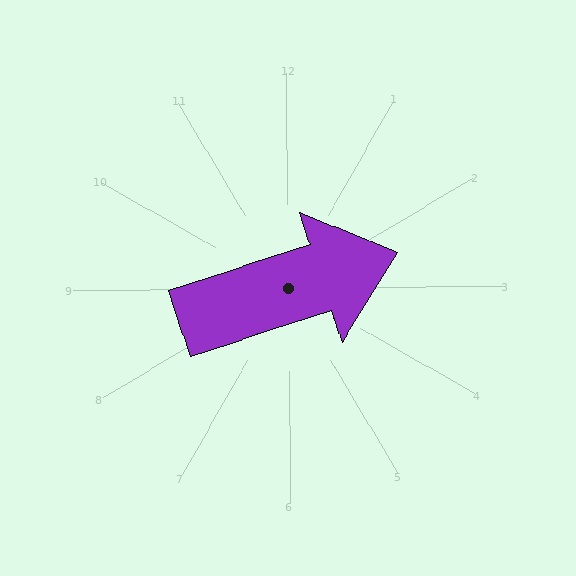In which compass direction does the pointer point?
East.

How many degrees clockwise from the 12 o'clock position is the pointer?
Approximately 72 degrees.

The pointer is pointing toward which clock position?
Roughly 2 o'clock.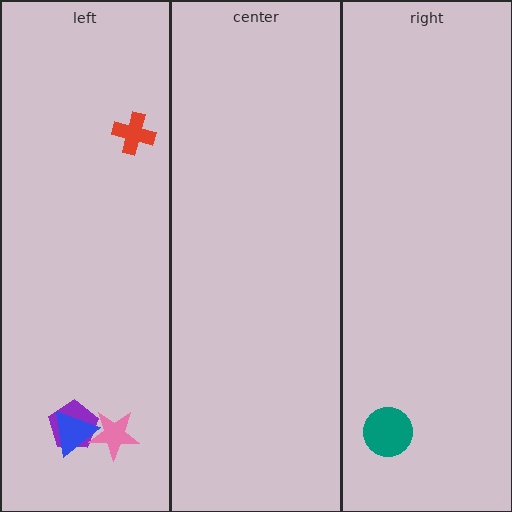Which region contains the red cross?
The left region.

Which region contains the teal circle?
The right region.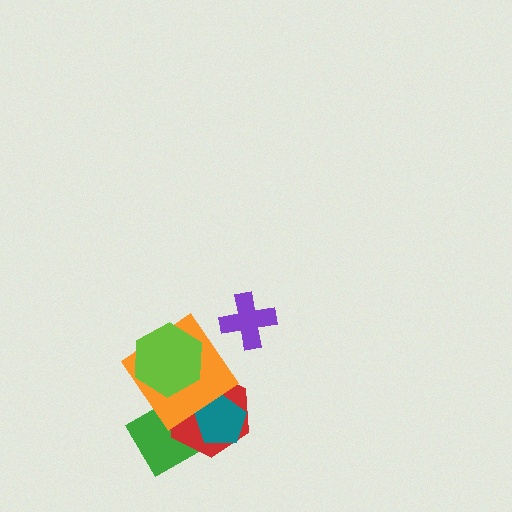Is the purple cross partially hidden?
No, no other shape covers it.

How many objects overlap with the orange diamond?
2 objects overlap with the orange diamond.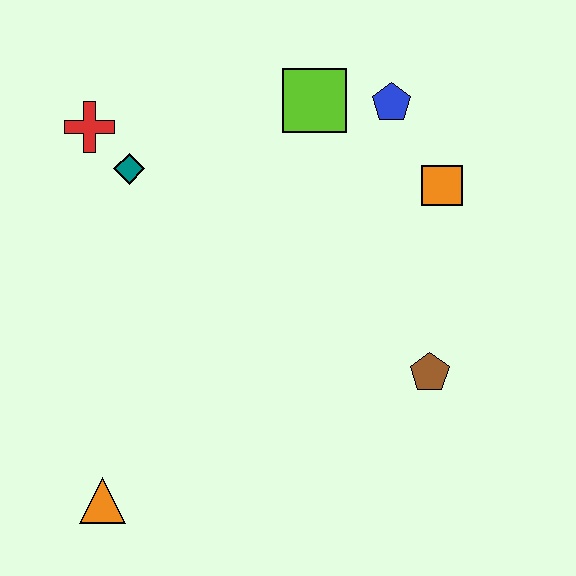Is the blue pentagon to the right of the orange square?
No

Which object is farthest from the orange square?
The orange triangle is farthest from the orange square.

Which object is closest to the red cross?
The teal diamond is closest to the red cross.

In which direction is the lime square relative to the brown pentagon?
The lime square is above the brown pentagon.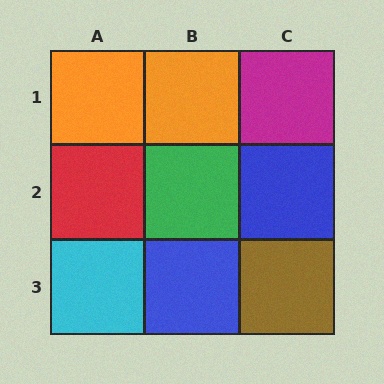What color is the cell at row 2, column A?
Red.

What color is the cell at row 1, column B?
Orange.